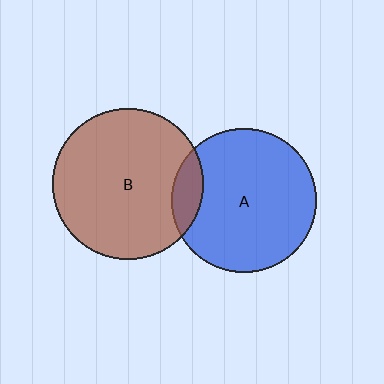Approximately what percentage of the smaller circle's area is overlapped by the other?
Approximately 10%.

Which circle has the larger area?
Circle B (brown).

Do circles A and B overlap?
Yes.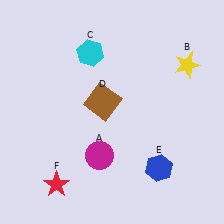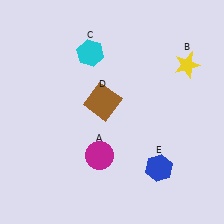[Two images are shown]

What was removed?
The red star (F) was removed in Image 2.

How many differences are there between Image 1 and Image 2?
There is 1 difference between the two images.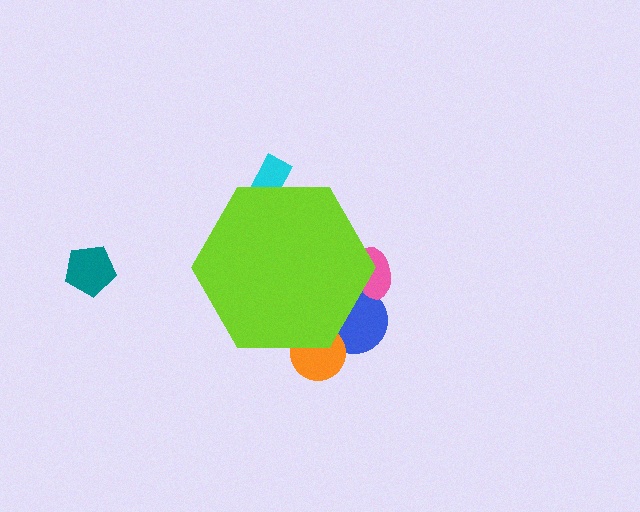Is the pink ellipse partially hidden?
Yes, the pink ellipse is partially hidden behind the lime hexagon.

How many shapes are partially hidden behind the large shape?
4 shapes are partially hidden.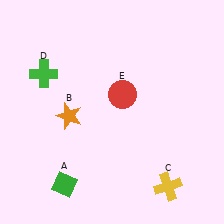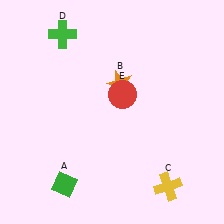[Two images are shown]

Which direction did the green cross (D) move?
The green cross (D) moved up.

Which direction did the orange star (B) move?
The orange star (B) moved right.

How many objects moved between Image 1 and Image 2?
2 objects moved between the two images.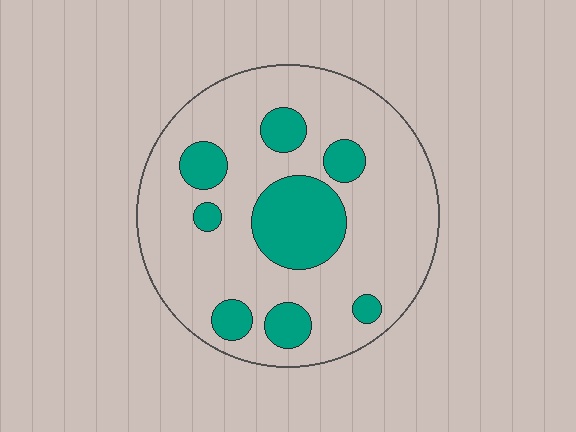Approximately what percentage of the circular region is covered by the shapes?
Approximately 25%.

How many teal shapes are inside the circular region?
8.